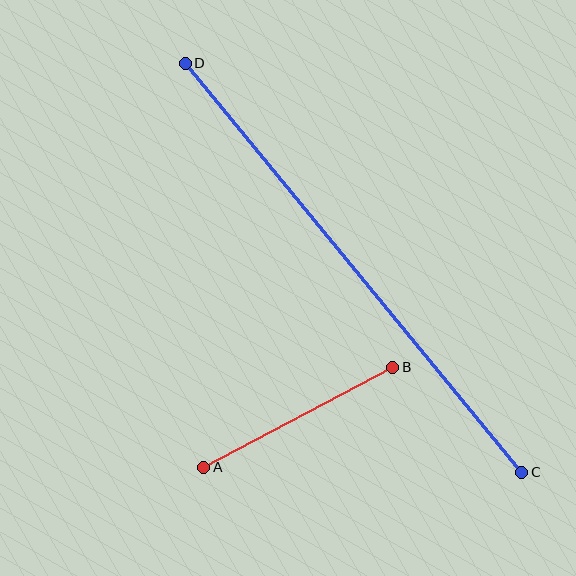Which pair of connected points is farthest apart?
Points C and D are farthest apart.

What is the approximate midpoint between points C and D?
The midpoint is at approximately (353, 268) pixels.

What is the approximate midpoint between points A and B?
The midpoint is at approximately (298, 417) pixels.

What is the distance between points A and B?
The distance is approximately 214 pixels.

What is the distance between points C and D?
The distance is approximately 529 pixels.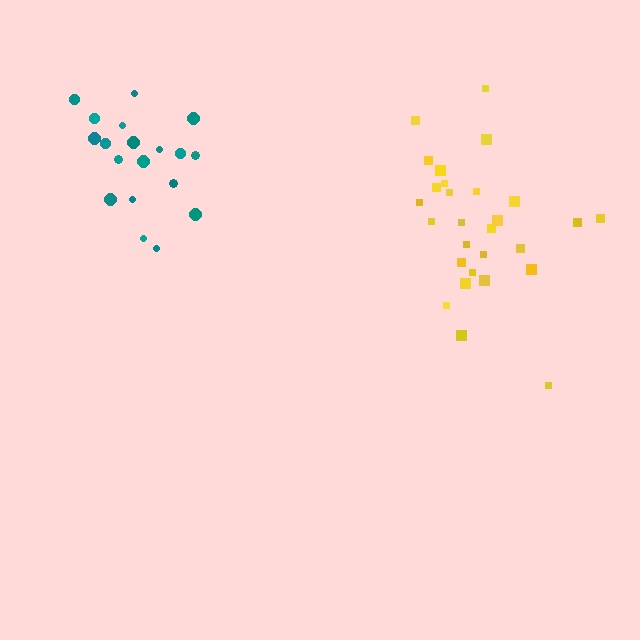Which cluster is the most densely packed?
Teal.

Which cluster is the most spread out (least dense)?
Yellow.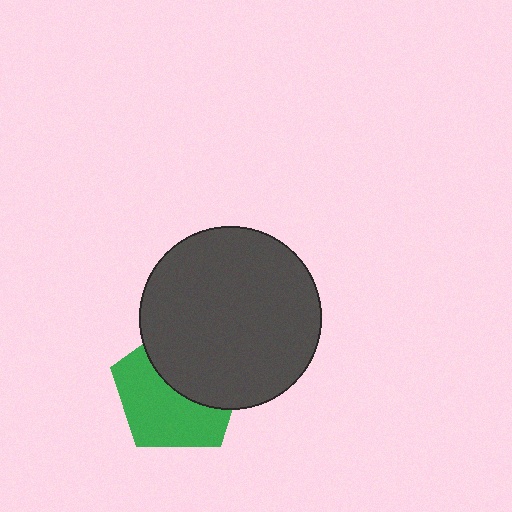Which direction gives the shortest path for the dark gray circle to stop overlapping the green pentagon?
Moving toward the upper-right gives the shortest separation.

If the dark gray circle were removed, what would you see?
You would see the complete green pentagon.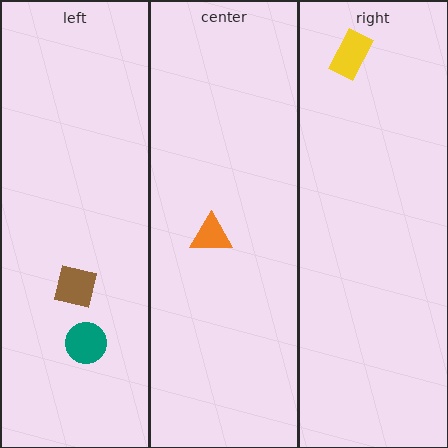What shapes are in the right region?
The yellow rectangle.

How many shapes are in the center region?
1.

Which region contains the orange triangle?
The center region.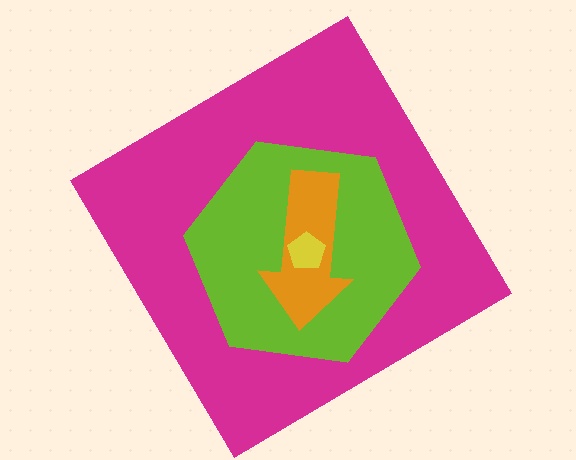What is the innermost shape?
The yellow pentagon.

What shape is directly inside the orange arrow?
The yellow pentagon.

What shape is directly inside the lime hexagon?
The orange arrow.